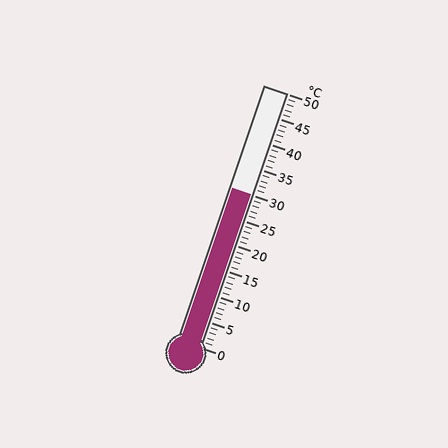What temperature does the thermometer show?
The thermometer shows approximately 30°C.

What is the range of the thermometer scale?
The thermometer scale ranges from 0°C to 50°C.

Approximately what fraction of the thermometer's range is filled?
The thermometer is filled to approximately 60% of its range.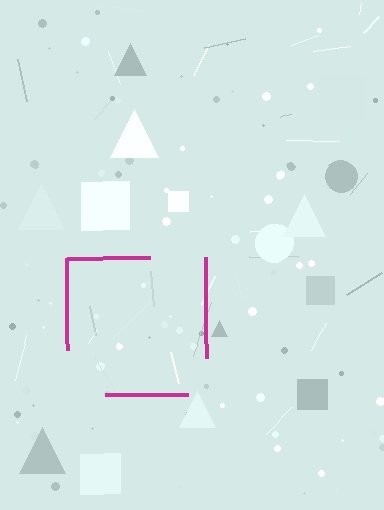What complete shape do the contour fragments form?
The contour fragments form a square.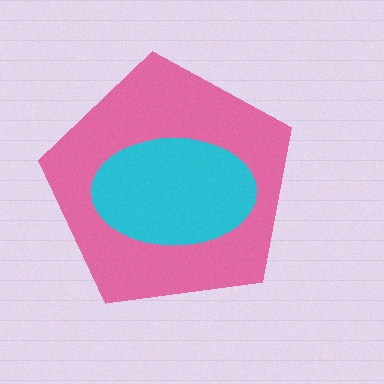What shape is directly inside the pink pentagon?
The cyan ellipse.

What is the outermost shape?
The pink pentagon.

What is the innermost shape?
The cyan ellipse.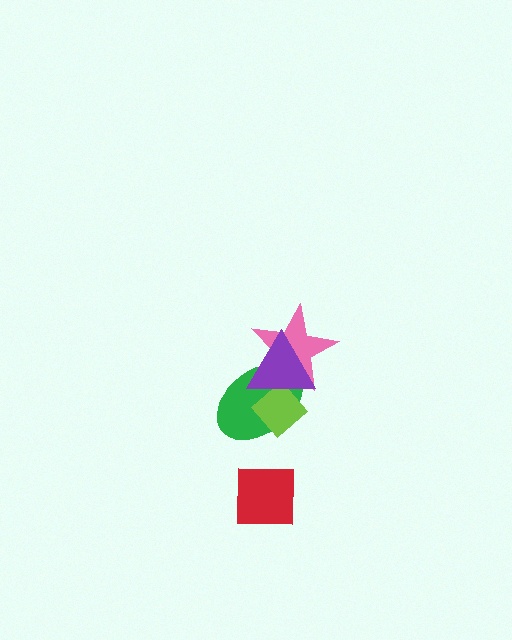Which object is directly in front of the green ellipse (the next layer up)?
The lime diamond is directly in front of the green ellipse.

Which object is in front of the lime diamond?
The purple triangle is in front of the lime diamond.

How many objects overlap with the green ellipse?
3 objects overlap with the green ellipse.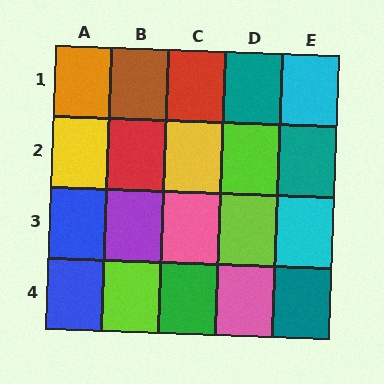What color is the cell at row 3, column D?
Lime.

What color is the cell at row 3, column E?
Cyan.